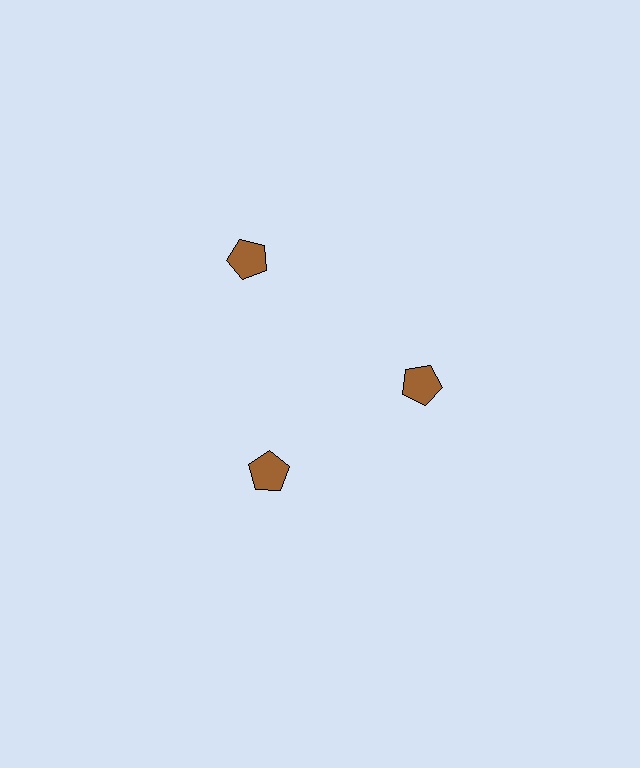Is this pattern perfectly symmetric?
No. The 3 brown pentagons are arranged in a ring, but one element near the 11 o'clock position is pushed outward from the center, breaking the 3-fold rotational symmetry.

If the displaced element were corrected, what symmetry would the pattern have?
It would have 3-fold rotational symmetry — the pattern would map onto itself every 120 degrees.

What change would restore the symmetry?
The symmetry would be restored by moving it inward, back onto the ring so that all 3 pentagons sit at equal angles and equal distance from the center.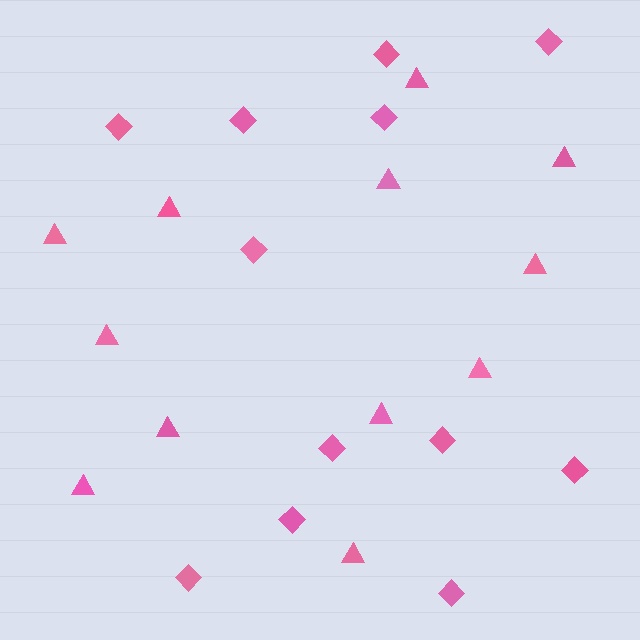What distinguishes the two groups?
There are 2 groups: one group of diamonds (12) and one group of triangles (12).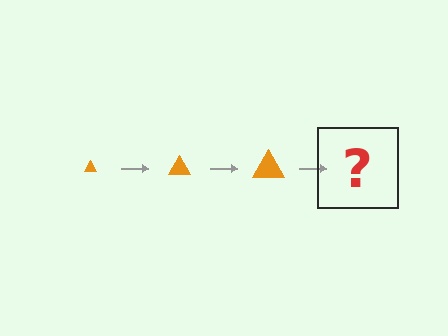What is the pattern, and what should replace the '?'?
The pattern is that the triangle gets progressively larger each step. The '?' should be an orange triangle, larger than the previous one.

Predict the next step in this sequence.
The next step is an orange triangle, larger than the previous one.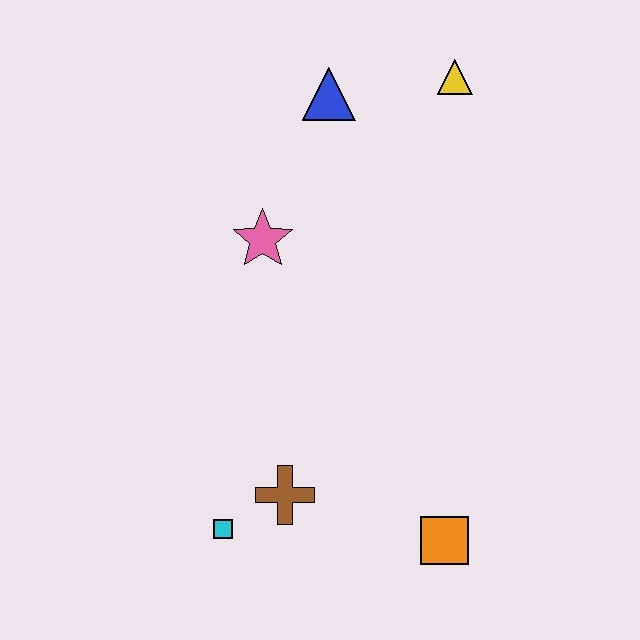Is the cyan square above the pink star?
No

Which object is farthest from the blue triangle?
The orange square is farthest from the blue triangle.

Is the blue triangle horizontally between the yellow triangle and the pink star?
Yes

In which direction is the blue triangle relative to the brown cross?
The blue triangle is above the brown cross.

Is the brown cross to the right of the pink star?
Yes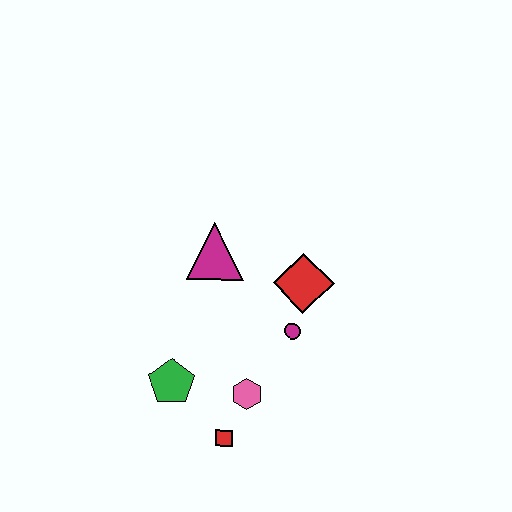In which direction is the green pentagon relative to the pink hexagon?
The green pentagon is to the left of the pink hexagon.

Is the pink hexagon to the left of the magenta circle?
Yes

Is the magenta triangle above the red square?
Yes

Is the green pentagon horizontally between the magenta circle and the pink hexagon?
No